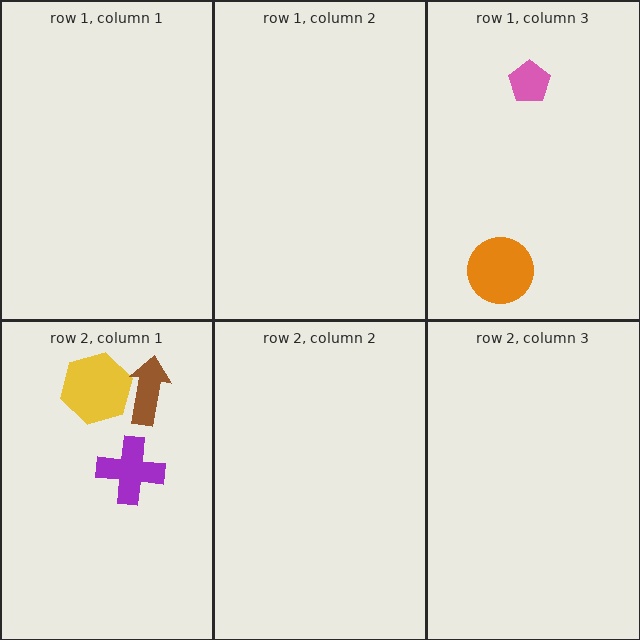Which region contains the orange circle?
The row 1, column 3 region.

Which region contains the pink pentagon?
The row 1, column 3 region.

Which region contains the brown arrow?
The row 2, column 1 region.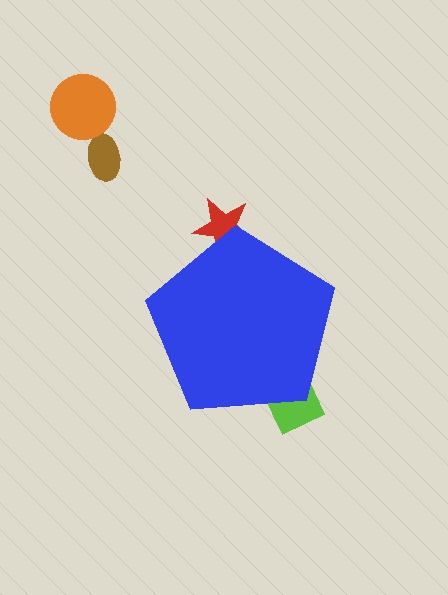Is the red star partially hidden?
Yes, the red star is partially hidden behind the blue pentagon.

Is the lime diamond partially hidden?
Yes, the lime diamond is partially hidden behind the blue pentagon.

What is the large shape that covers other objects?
A blue pentagon.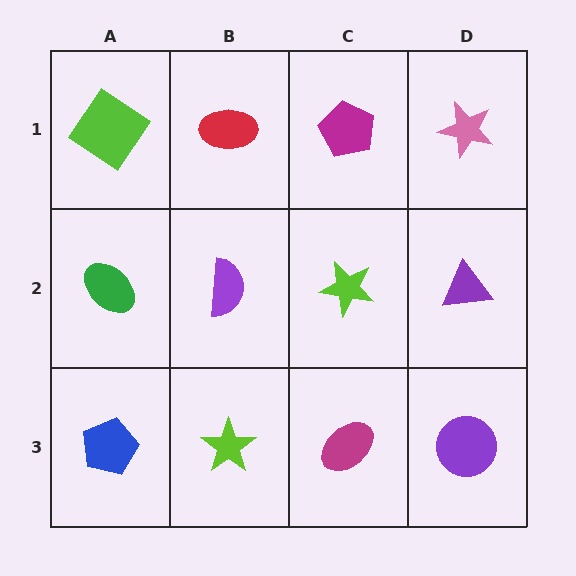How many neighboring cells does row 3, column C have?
3.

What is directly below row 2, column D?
A purple circle.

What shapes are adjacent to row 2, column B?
A red ellipse (row 1, column B), a lime star (row 3, column B), a green ellipse (row 2, column A), a lime star (row 2, column C).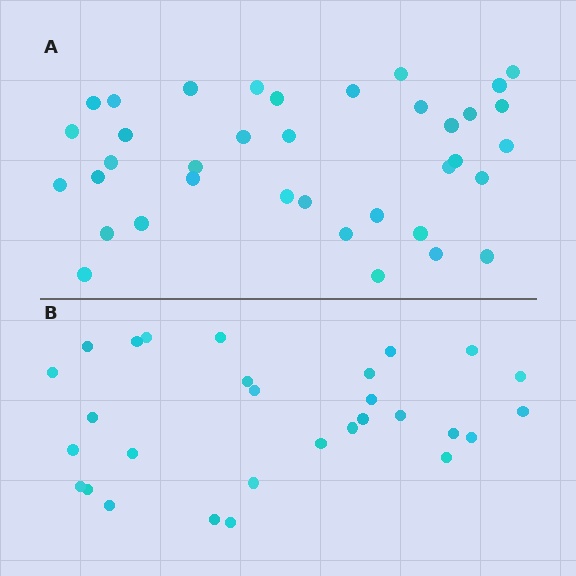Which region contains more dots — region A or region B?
Region A (the top region) has more dots.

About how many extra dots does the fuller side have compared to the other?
Region A has roughly 8 or so more dots than region B.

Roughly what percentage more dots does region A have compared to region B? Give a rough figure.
About 30% more.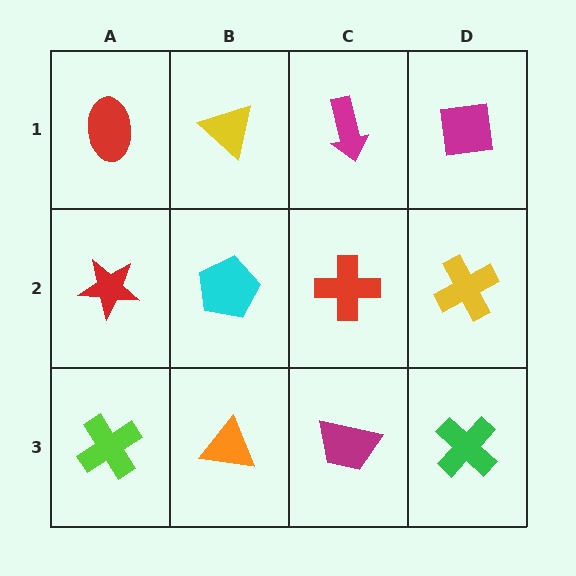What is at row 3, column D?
A green cross.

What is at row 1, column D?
A magenta square.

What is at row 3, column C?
A magenta trapezoid.